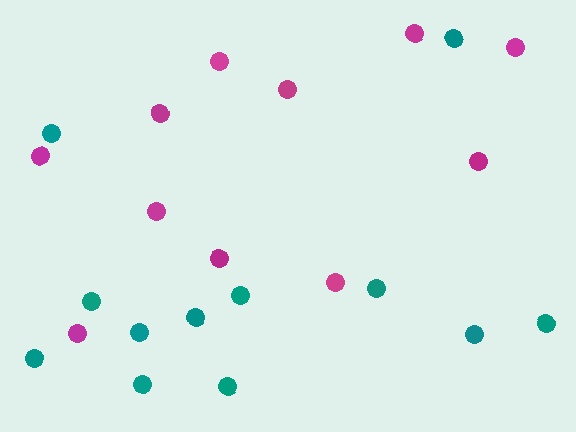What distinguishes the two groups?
There are 2 groups: one group of teal circles (12) and one group of magenta circles (11).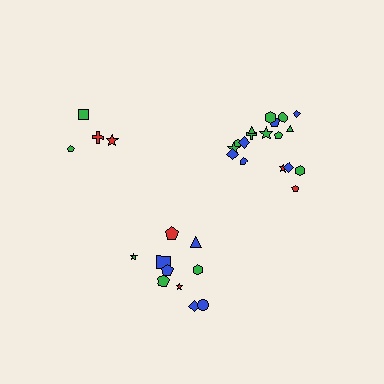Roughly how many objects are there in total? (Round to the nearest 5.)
Roughly 30 objects in total.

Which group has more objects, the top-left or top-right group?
The top-right group.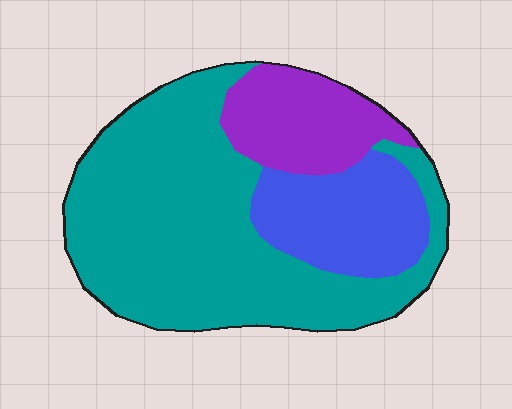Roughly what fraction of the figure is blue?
Blue covers 20% of the figure.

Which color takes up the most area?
Teal, at roughly 65%.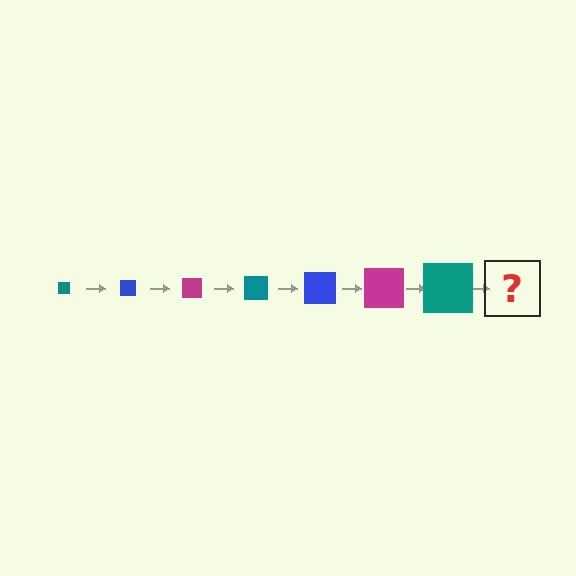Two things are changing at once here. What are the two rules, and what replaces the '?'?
The two rules are that the square grows larger each step and the color cycles through teal, blue, and magenta. The '?' should be a blue square, larger than the previous one.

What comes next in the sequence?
The next element should be a blue square, larger than the previous one.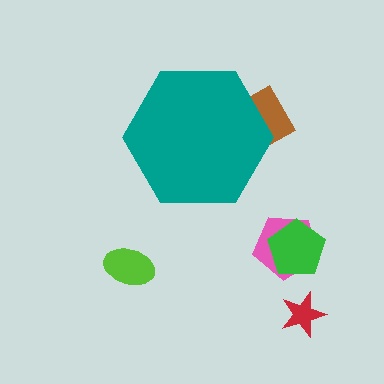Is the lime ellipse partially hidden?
No, the lime ellipse is fully visible.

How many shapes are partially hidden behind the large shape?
1 shape is partially hidden.